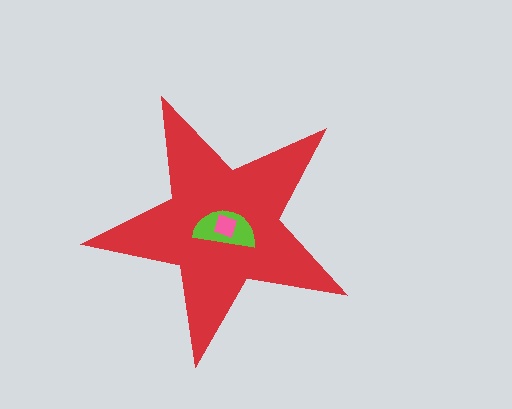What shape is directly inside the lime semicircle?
The pink diamond.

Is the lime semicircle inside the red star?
Yes.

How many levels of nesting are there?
3.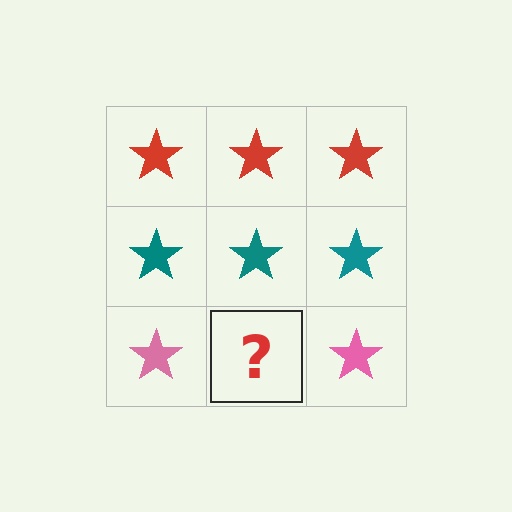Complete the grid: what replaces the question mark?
The question mark should be replaced with a pink star.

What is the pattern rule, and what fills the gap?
The rule is that each row has a consistent color. The gap should be filled with a pink star.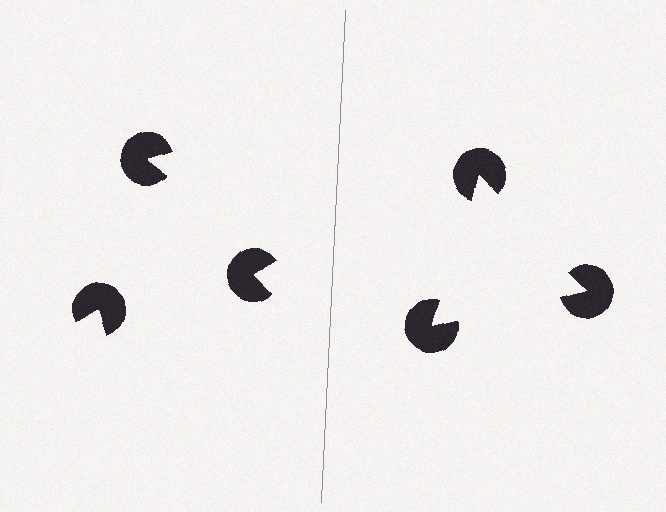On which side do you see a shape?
An illusory triangle appears on the right side. On the left side the wedge cuts are rotated, so no coherent shape forms.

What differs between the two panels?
The pac-man discs are positioned identically on both sides; only the wedge orientations differ. On the right they align to a triangle; on the left they are misaligned.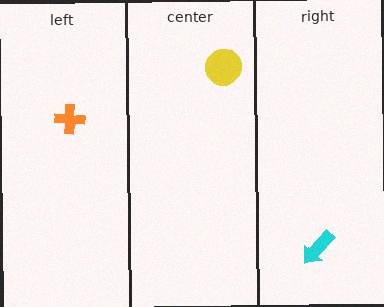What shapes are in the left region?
The orange cross.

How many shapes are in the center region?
1.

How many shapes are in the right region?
1.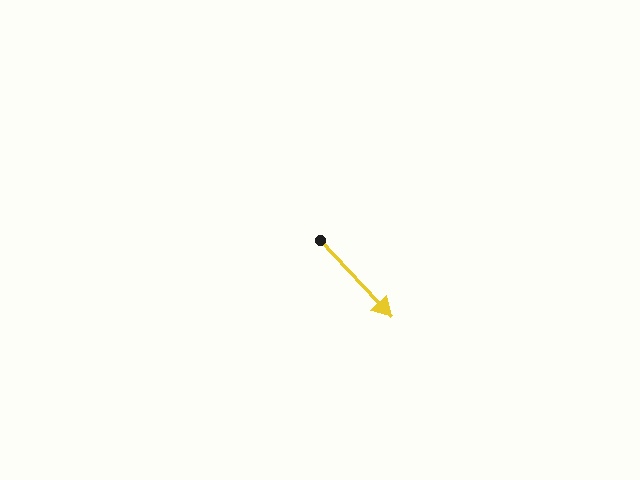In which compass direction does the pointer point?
Southeast.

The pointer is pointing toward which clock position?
Roughly 5 o'clock.